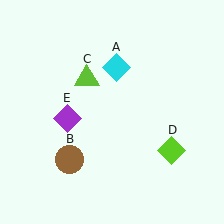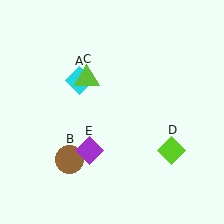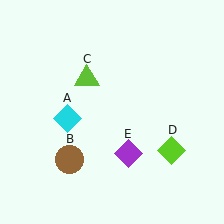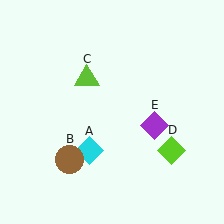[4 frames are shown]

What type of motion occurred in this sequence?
The cyan diamond (object A), purple diamond (object E) rotated counterclockwise around the center of the scene.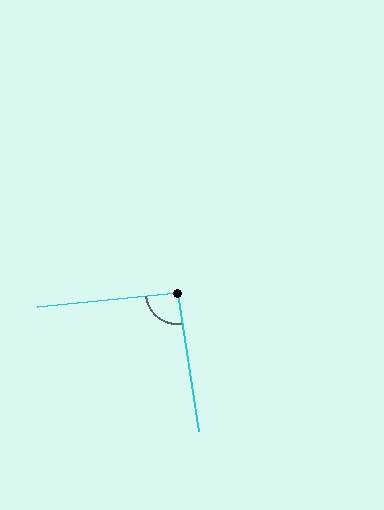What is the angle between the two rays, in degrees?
Approximately 93 degrees.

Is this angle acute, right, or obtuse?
It is approximately a right angle.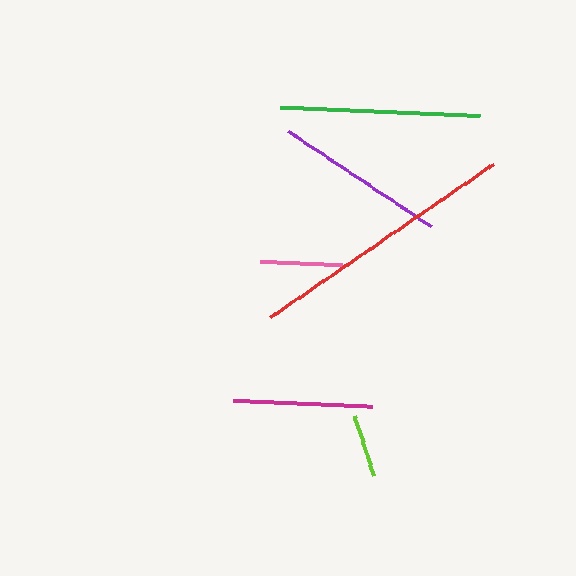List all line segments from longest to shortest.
From longest to shortest: red, green, purple, magenta, pink, lime.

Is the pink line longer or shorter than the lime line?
The pink line is longer than the lime line.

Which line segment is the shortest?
The lime line is the shortest at approximately 63 pixels.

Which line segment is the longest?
The red line is the longest at approximately 271 pixels.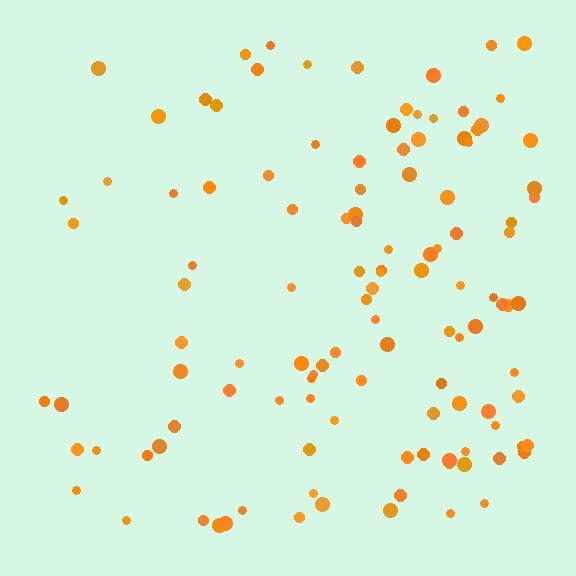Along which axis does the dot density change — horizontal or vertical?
Horizontal.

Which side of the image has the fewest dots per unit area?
The left.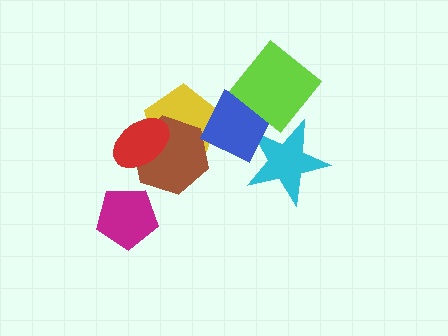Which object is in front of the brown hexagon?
The red ellipse is in front of the brown hexagon.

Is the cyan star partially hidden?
Yes, it is partially covered by another shape.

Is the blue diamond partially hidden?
Yes, it is partially covered by another shape.